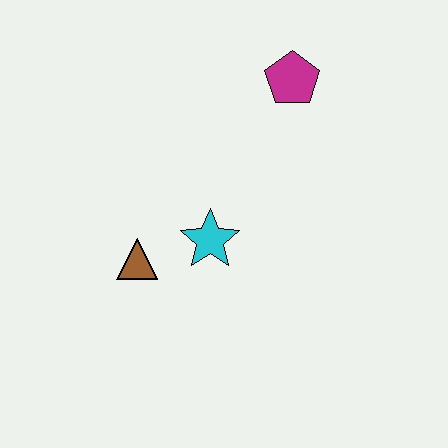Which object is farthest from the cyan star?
The magenta pentagon is farthest from the cyan star.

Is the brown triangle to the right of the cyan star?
No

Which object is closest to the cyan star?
The brown triangle is closest to the cyan star.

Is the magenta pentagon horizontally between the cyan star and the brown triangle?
No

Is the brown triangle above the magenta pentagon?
No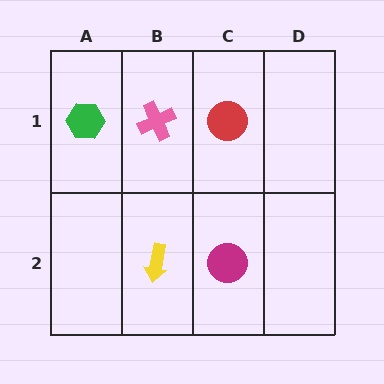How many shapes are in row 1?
3 shapes.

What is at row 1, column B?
A pink cross.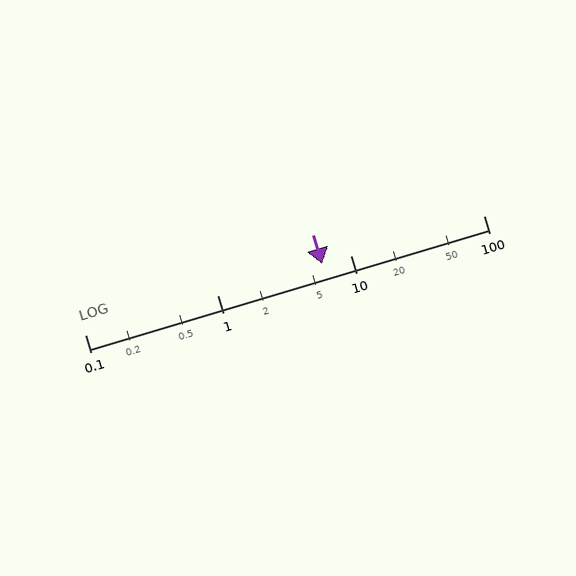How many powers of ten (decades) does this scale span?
The scale spans 3 decades, from 0.1 to 100.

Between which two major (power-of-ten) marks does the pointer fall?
The pointer is between 1 and 10.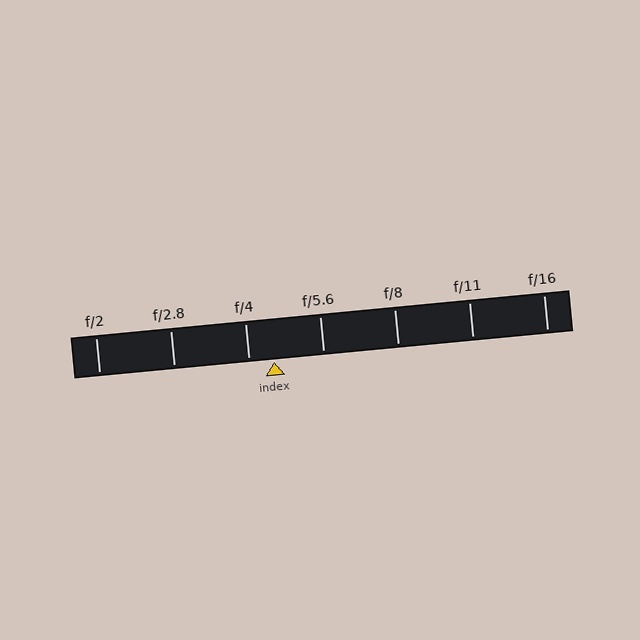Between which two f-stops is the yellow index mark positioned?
The index mark is between f/4 and f/5.6.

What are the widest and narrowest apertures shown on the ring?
The widest aperture shown is f/2 and the narrowest is f/16.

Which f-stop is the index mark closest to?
The index mark is closest to f/4.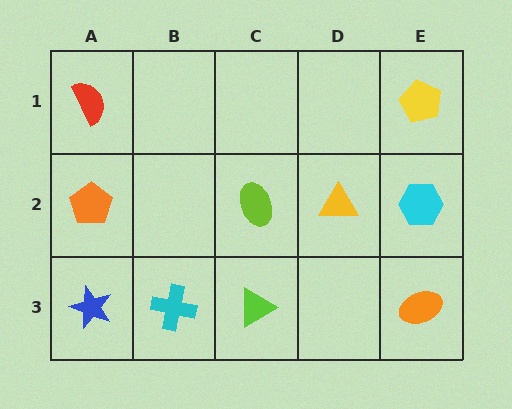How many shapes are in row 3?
4 shapes.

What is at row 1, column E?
A yellow pentagon.